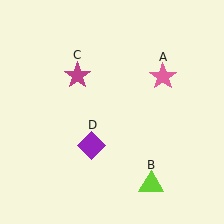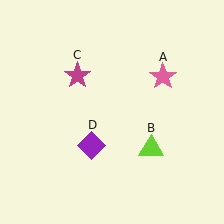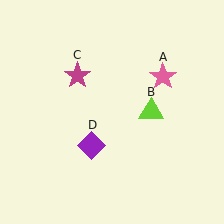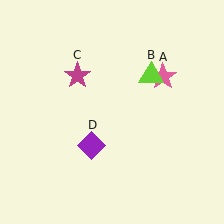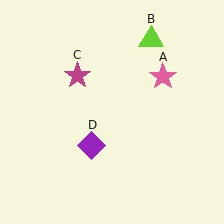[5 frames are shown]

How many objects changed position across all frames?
1 object changed position: lime triangle (object B).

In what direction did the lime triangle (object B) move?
The lime triangle (object B) moved up.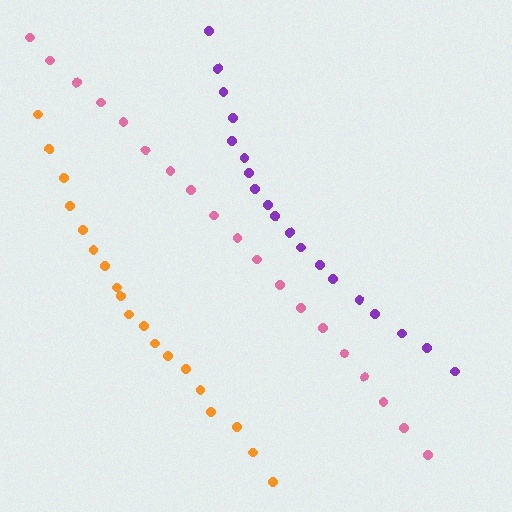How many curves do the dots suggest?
There are 3 distinct paths.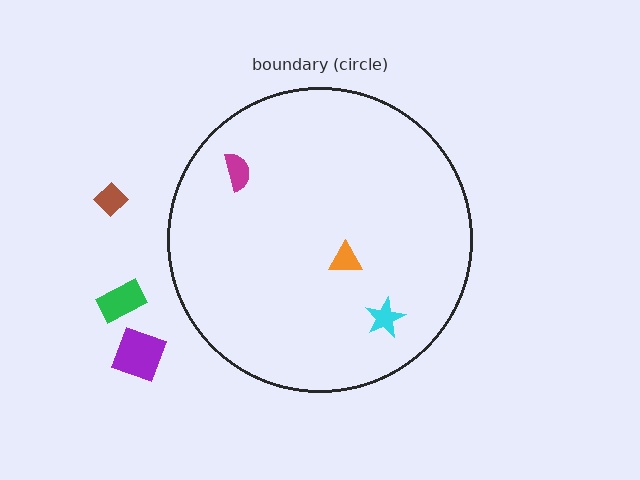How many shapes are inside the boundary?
3 inside, 3 outside.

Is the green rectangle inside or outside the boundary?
Outside.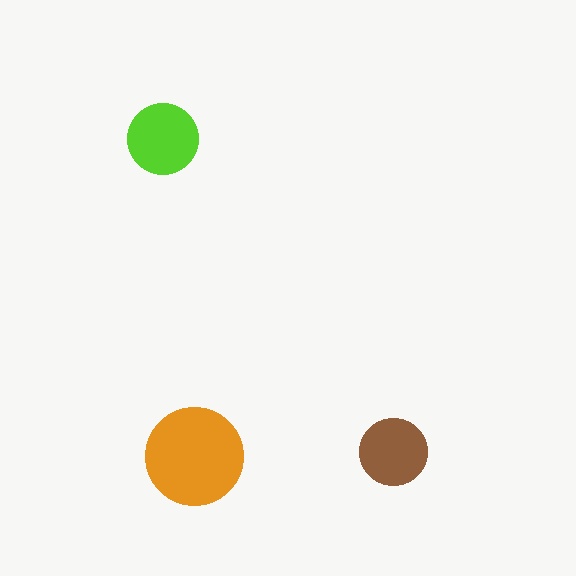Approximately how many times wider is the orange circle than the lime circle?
About 1.5 times wider.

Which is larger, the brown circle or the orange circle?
The orange one.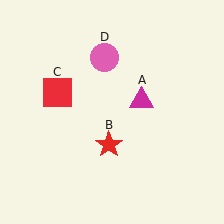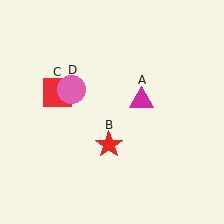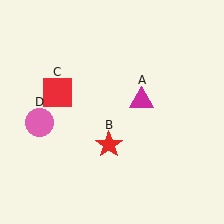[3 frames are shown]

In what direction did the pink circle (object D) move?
The pink circle (object D) moved down and to the left.